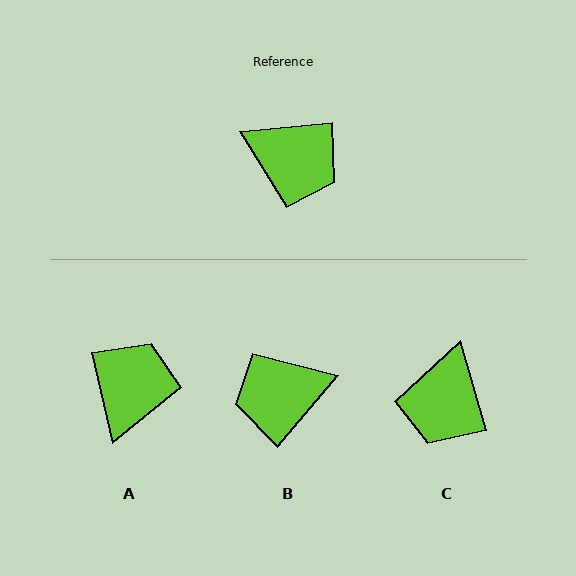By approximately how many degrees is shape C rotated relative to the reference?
Approximately 79 degrees clockwise.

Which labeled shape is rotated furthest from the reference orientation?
B, about 136 degrees away.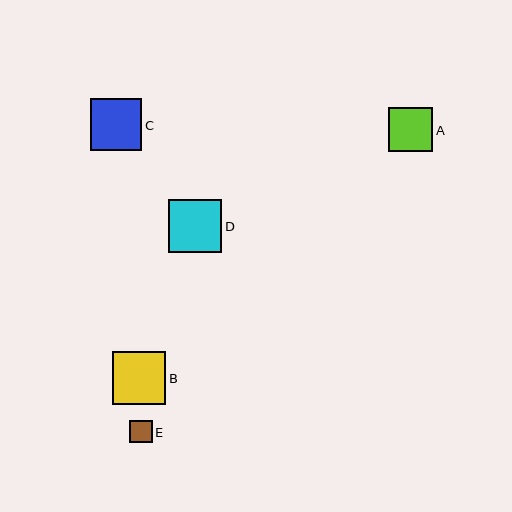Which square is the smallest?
Square E is the smallest with a size of approximately 23 pixels.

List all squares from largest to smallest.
From largest to smallest: B, D, C, A, E.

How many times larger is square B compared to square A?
Square B is approximately 1.2 times the size of square A.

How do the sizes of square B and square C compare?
Square B and square C are approximately the same size.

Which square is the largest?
Square B is the largest with a size of approximately 53 pixels.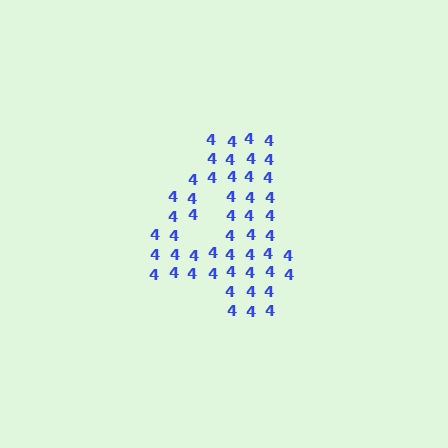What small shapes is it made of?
It is made of small digit 4's.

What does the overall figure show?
The overall figure shows the digit 4.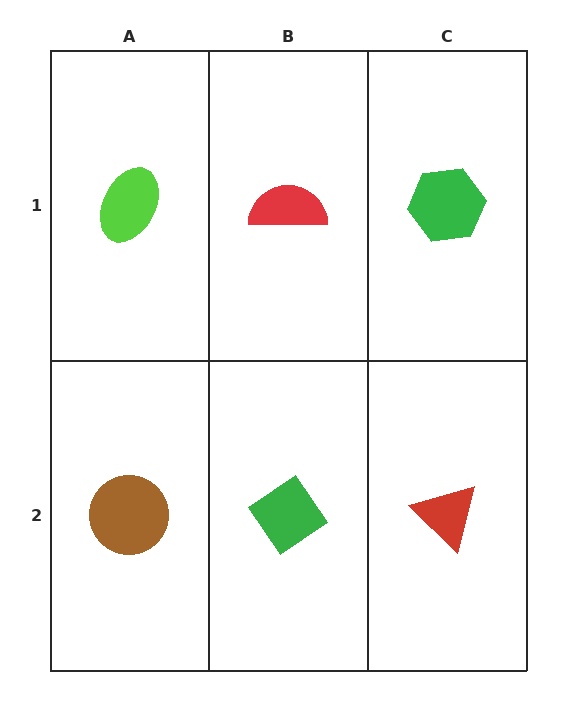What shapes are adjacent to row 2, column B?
A red semicircle (row 1, column B), a brown circle (row 2, column A), a red triangle (row 2, column C).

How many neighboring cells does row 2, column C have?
2.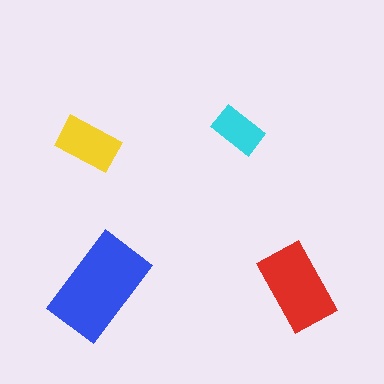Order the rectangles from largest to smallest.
the blue one, the red one, the yellow one, the cyan one.